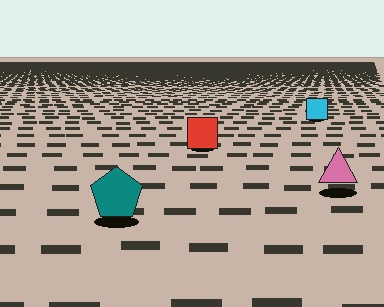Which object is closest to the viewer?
The teal pentagon is closest. The texture marks near it are larger and more spread out.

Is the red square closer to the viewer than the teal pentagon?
No. The teal pentagon is closer — you can tell from the texture gradient: the ground texture is coarser near it.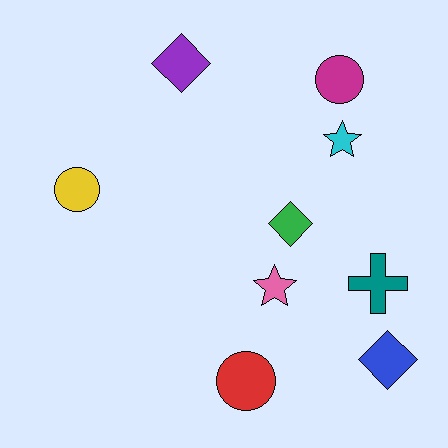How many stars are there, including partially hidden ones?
There are 2 stars.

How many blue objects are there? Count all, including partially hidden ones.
There is 1 blue object.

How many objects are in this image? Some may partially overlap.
There are 9 objects.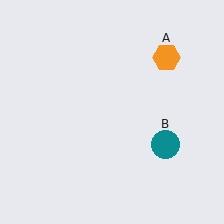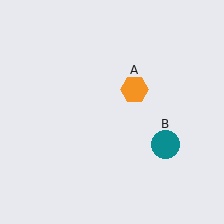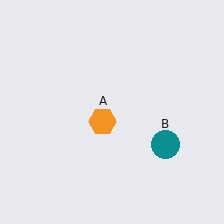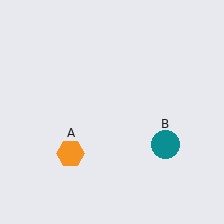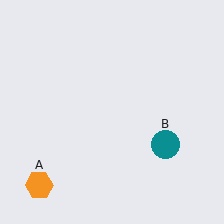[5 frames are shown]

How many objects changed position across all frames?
1 object changed position: orange hexagon (object A).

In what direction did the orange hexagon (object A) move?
The orange hexagon (object A) moved down and to the left.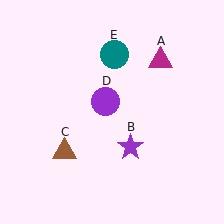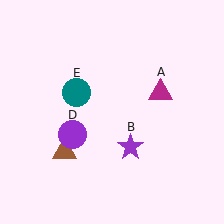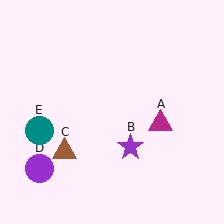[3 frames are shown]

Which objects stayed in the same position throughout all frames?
Purple star (object B) and brown triangle (object C) remained stationary.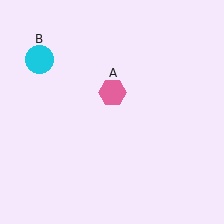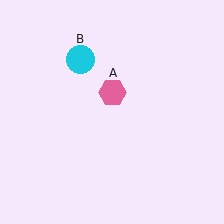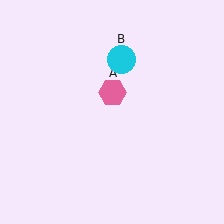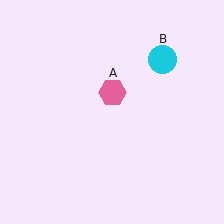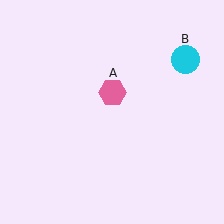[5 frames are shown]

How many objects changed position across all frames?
1 object changed position: cyan circle (object B).